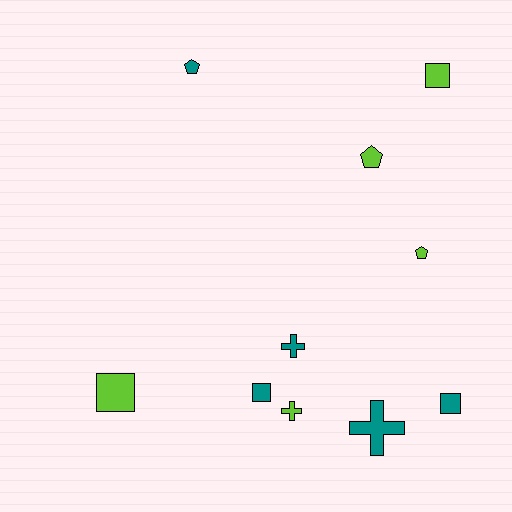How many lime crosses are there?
There is 1 lime cross.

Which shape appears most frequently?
Square, with 4 objects.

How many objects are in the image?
There are 10 objects.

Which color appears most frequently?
Teal, with 5 objects.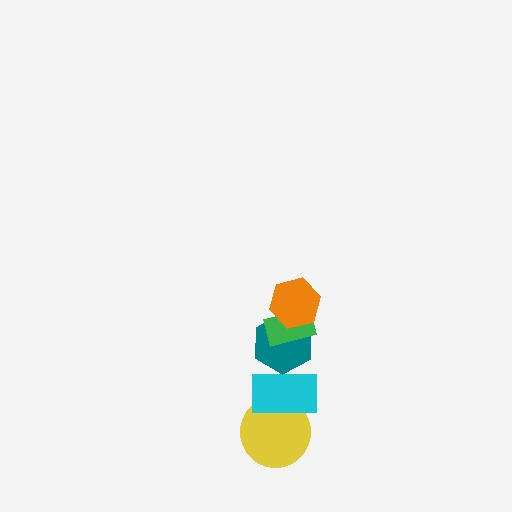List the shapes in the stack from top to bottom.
From top to bottom: the orange hexagon, the green rectangle, the teal hexagon, the cyan rectangle, the yellow circle.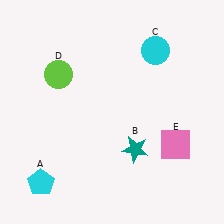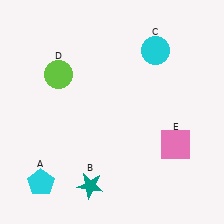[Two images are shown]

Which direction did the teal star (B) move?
The teal star (B) moved left.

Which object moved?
The teal star (B) moved left.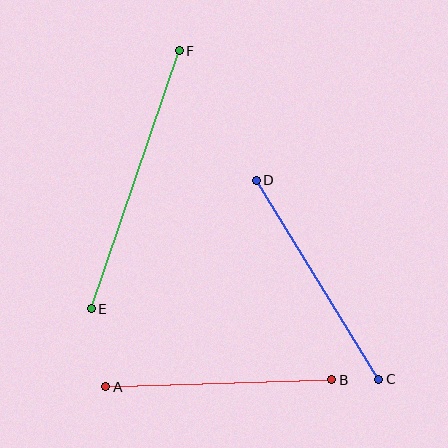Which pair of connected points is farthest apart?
Points E and F are farthest apart.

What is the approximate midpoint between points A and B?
The midpoint is at approximately (219, 383) pixels.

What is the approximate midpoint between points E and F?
The midpoint is at approximately (135, 180) pixels.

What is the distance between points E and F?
The distance is approximately 272 pixels.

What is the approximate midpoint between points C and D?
The midpoint is at approximately (318, 280) pixels.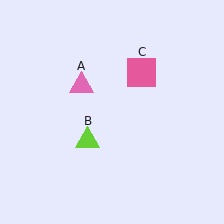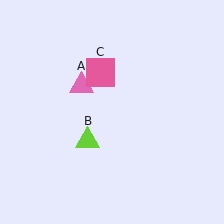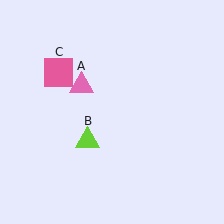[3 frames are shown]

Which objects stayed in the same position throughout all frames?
Pink triangle (object A) and lime triangle (object B) remained stationary.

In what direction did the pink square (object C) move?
The pink square (object C) moved left.